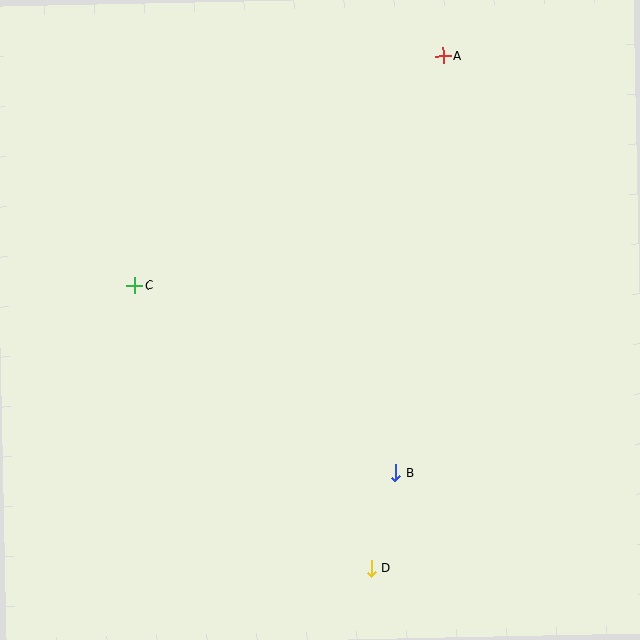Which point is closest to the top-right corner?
Point A is closest to the top-right corner.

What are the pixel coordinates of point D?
Point D is at (372, 568).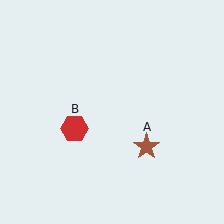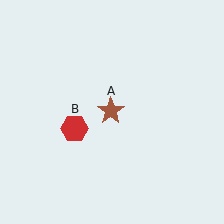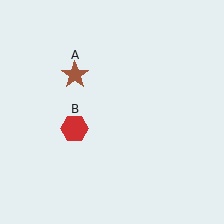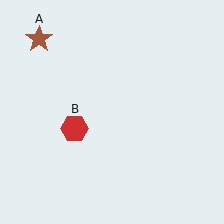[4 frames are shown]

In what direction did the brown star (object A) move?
The brown star (object A) moved up and to the left.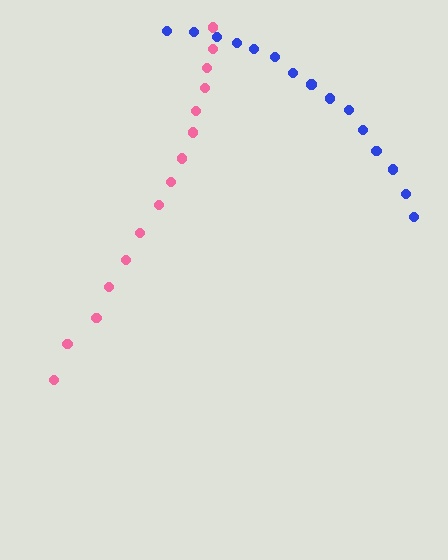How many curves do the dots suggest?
There are 2 distinct paths.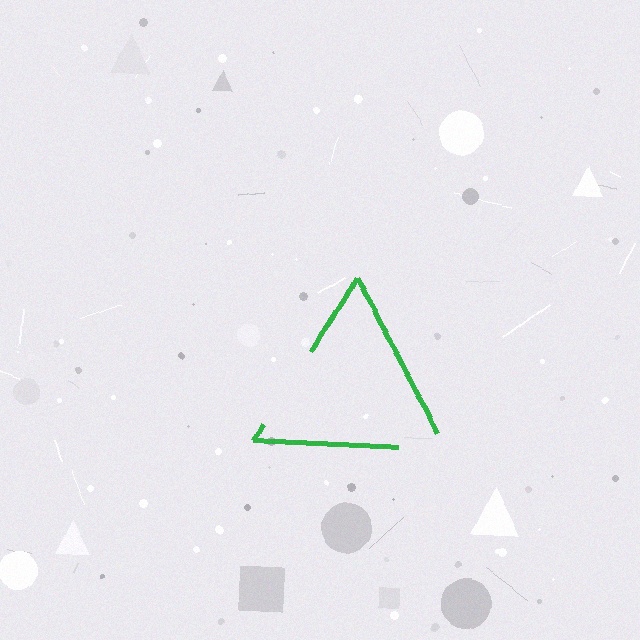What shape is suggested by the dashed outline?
The dashed outline suggests a triangle.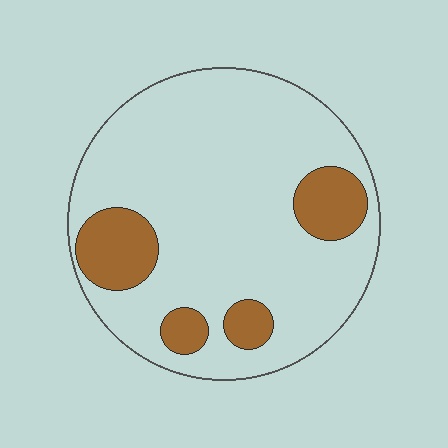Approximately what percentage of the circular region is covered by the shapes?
Approximately 20%.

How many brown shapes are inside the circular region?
4.